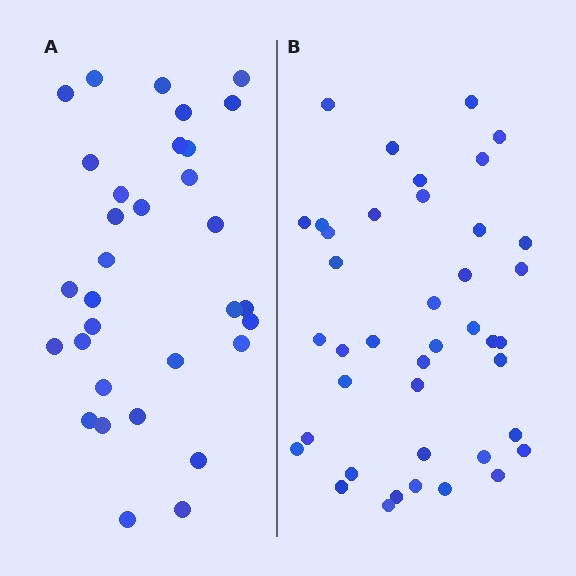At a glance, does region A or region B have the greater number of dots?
Region B (the right region) has more dots.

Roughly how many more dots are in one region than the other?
Region B has roughly 8 or so more dots than region A.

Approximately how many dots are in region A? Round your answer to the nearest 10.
About 30 dots. (The exact count is 32, which rounds to 30.)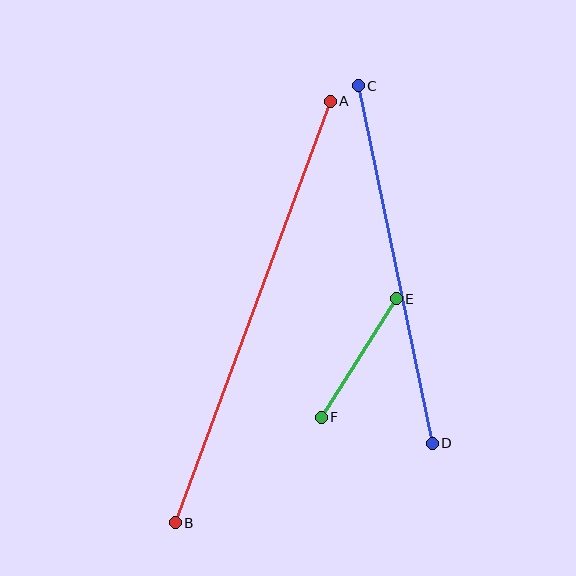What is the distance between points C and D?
The distance is approximately 365 pixels.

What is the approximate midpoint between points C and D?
The midpoint is at approximately (395, 265) pixels.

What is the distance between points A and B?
The distance is approximately 449 pixels.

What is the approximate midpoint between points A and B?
The midpoint is at approximately (253, 312) pixels.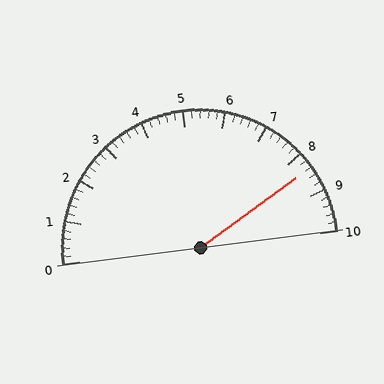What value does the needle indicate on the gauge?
The needle indicates approximately 8.4.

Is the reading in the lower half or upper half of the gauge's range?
The reading is in the upper half of the range (0 to 10).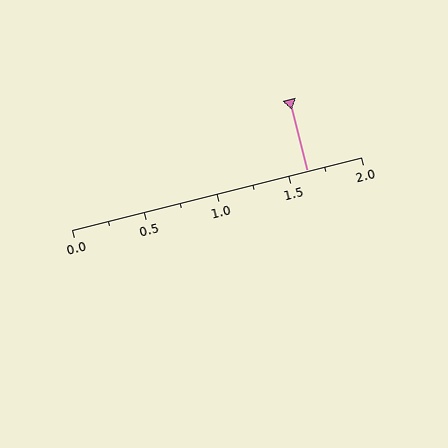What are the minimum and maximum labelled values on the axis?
The axis runs from 0.0 to 2.0.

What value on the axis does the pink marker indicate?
The marker indicates approximately 1.62.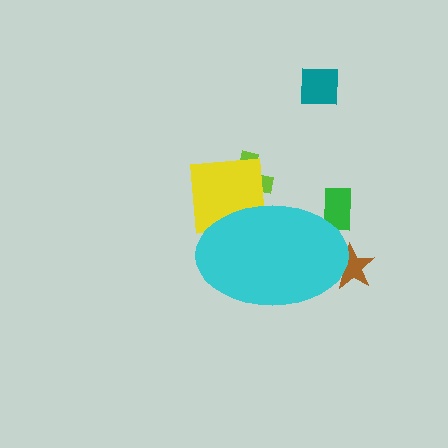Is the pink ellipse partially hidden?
Yes, the pink ellipse is partially hidden behind the cyan ellipse.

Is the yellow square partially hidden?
Yes, the yellow square is partially hidden behind the cyan ellipse.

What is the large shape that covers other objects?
A cyan ellipse.